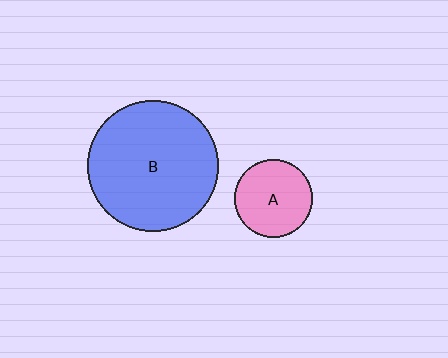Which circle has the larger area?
Circle B (blue).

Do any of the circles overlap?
No, none of the circles overlap.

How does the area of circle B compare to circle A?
Approximately 2.8 times.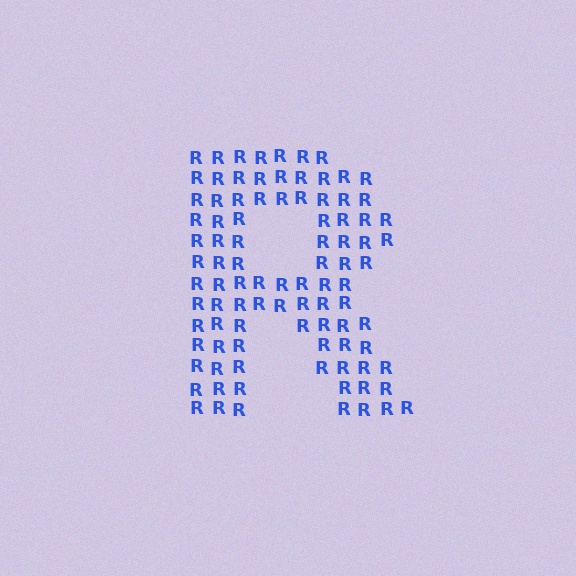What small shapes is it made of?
It is made of small letter R's.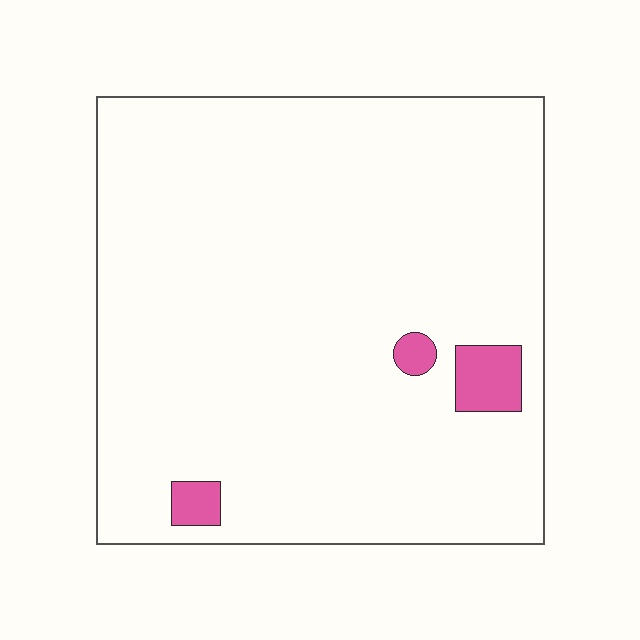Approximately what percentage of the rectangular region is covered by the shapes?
Approximately 5%.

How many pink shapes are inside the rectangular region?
3.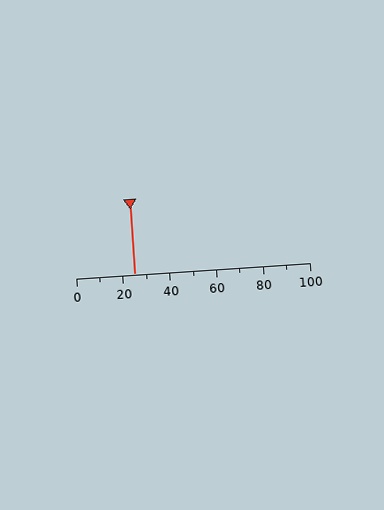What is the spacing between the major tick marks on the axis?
The major ticks are spaced 20 apart.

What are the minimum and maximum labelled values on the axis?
The axis runs from 0 to 100.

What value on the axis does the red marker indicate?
The marker indicates approximately 25.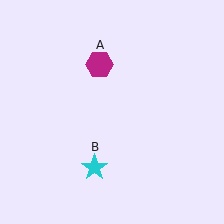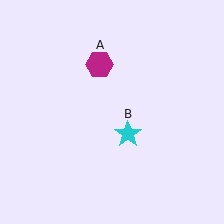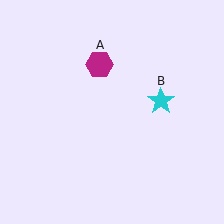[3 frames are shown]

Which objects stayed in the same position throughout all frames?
Magenta hexagon (object A) remained stationary.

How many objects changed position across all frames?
1 object changed position: cyan star (object B).